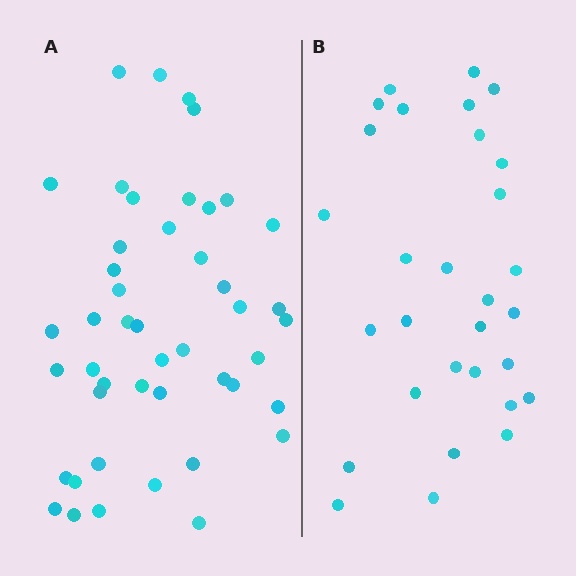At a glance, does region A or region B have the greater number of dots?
Region A (the left region) has more dots.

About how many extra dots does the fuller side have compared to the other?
Region A has approximately 15 more dots than region B.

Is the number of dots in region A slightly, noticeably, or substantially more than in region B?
Region A has substantially more. The ratio is roughly 1.5 to 1.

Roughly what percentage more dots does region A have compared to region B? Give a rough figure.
About 55% more.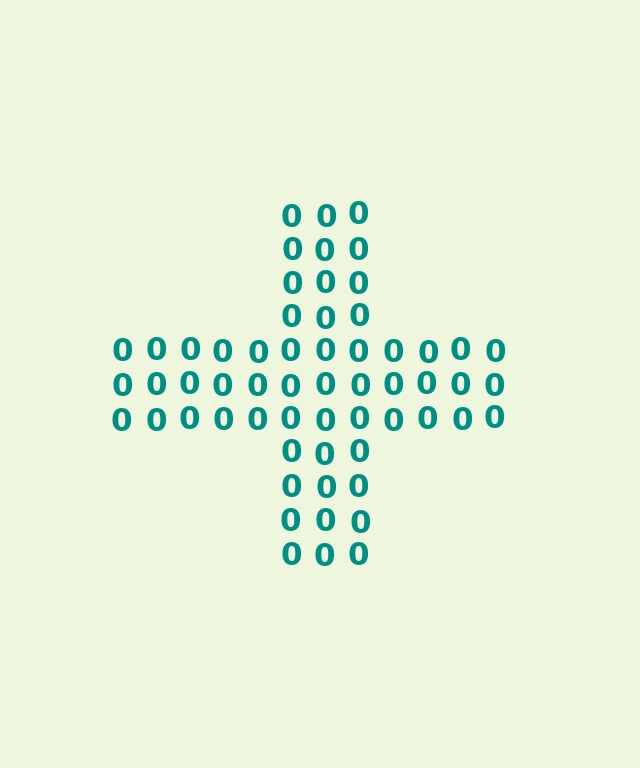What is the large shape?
The large shape is a cross.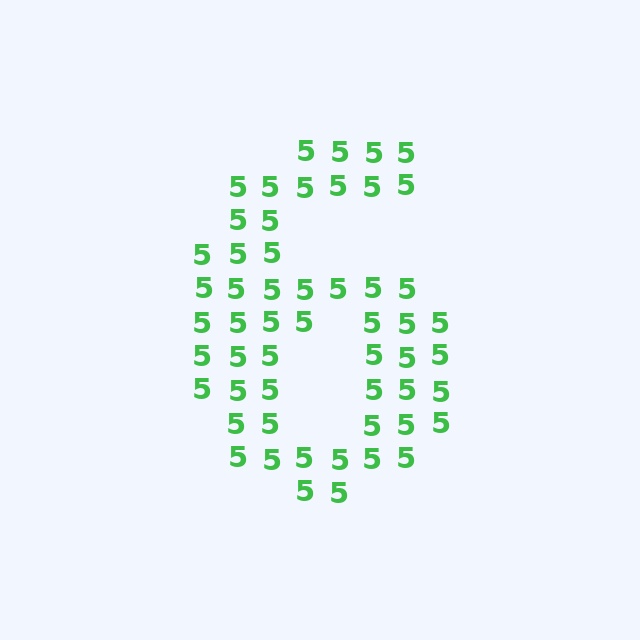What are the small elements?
The small elements are digit 5's.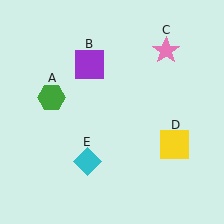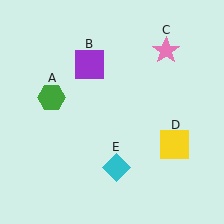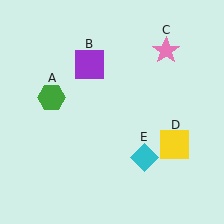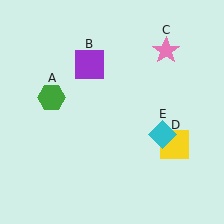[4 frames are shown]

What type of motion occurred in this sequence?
The cyan diamond (object E) rotated counterclockwise around the center of the scene.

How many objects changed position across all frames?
1 object changed position: cyan diamond (object E).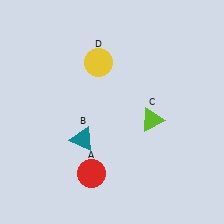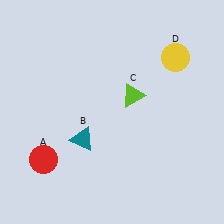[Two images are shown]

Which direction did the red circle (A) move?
The red circle (A) moved left.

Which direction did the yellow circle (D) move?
The yellow circle (D) moved right.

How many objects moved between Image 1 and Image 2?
3 objects moved between the two images.